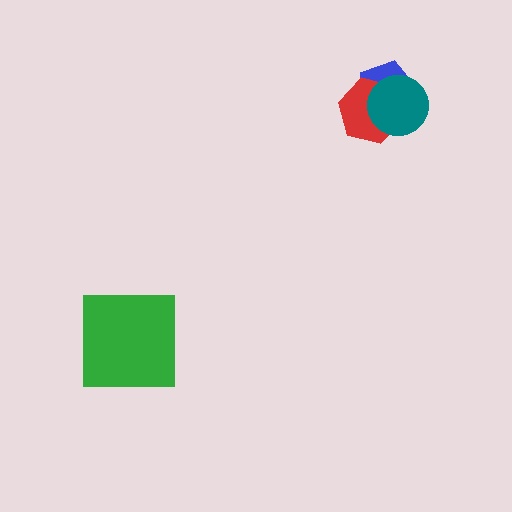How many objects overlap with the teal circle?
2 objects overlap with the teal circle.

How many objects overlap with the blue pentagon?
2 objects overlap with the blue pentagon.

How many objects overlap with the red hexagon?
2 objects overlap with the red hexagon.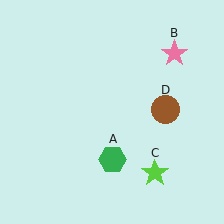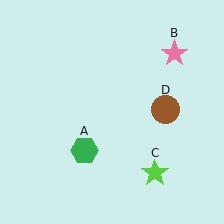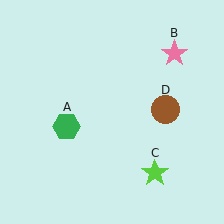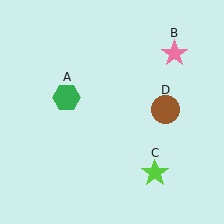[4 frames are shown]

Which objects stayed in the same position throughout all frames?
Pink star (object B) and lime star (object C) and brown circle (object D) remained stationary.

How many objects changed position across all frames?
1 object changed position: green hexagon (object A).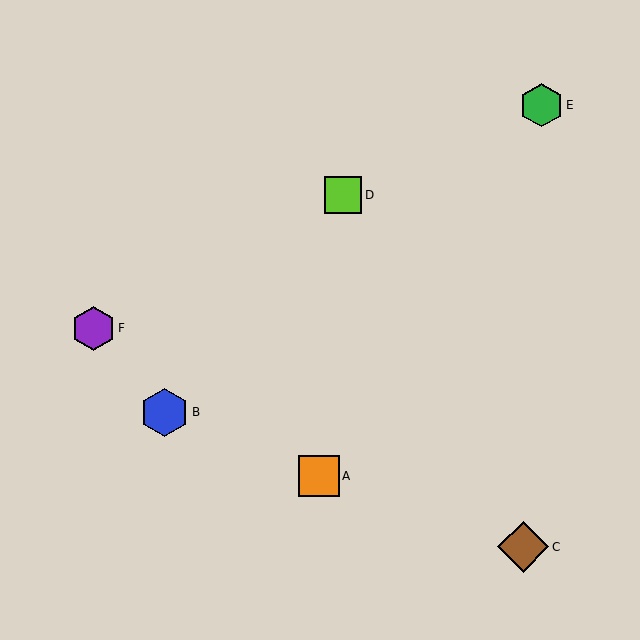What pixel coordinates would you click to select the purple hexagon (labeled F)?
Click at (93, 328) to select the purple hexagon F.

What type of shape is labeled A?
Shape A is an orange square.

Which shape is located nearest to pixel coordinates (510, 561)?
The brown diamond (labeled C) at (523, 547) is nearest to that location.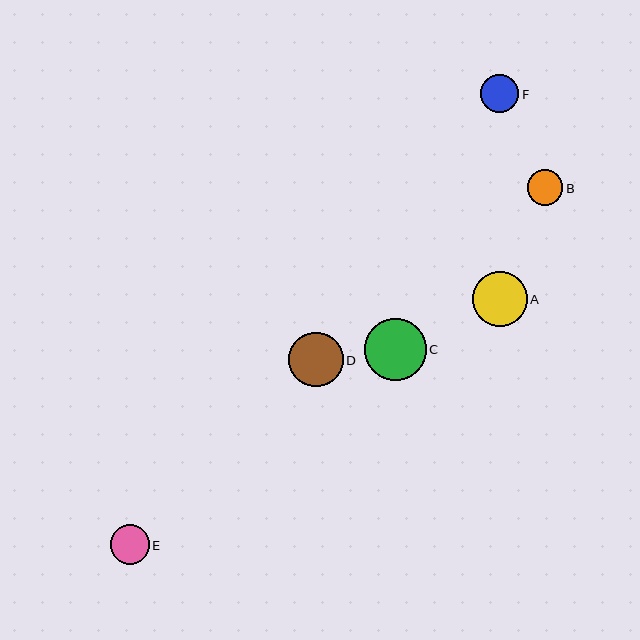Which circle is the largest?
Circle C is the largest with a size of approximately 62 pixels.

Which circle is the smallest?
Circle B is the smallest with a size of approximately 35 pixels.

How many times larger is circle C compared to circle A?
Circle C is approximately 1.1 times the size of circle A.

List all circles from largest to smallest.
From largest to smallest: C, D, A, E, F, B.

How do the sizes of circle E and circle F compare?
Circle E and circle F are approximately the same size.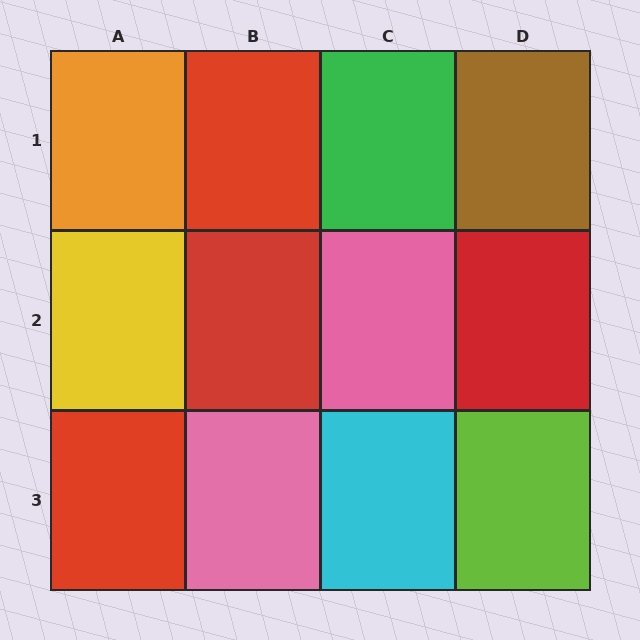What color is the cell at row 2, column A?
Yellow.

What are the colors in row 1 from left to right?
Orange, red, green, brown.